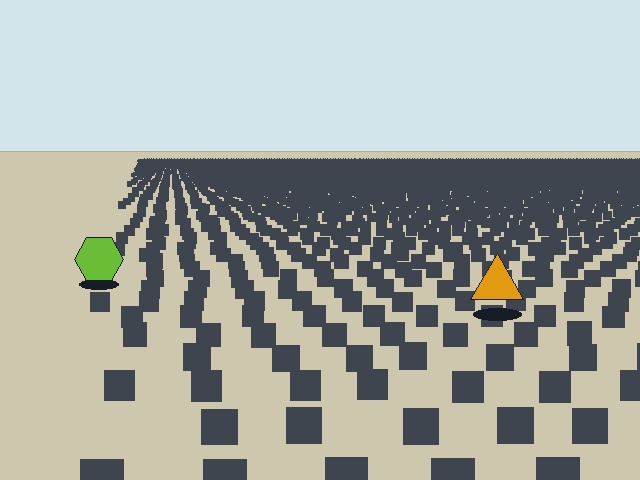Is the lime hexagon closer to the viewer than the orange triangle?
No. The orange triangle is closer — you can tell from the texture gradient: the ground texture is coarser near it.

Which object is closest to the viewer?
The orange triangle is closest. The texture marks near it are larger and more spread out.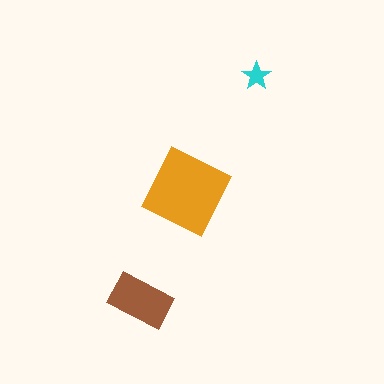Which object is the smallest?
The cyan star.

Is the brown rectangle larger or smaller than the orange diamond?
Smaller.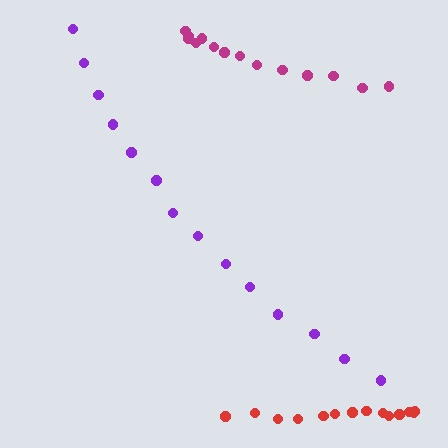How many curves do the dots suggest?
There are 3 distinct paths.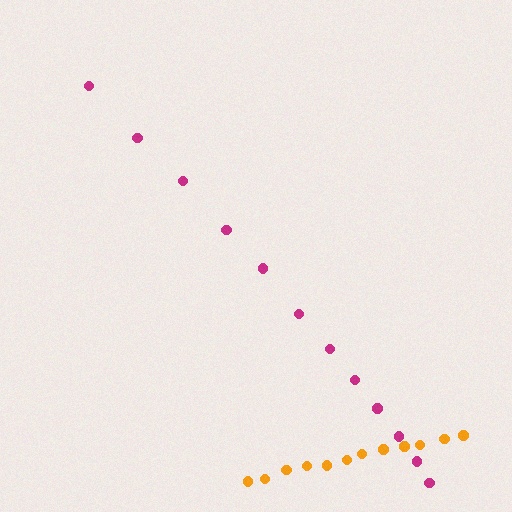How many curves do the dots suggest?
There are 2 distinct paths.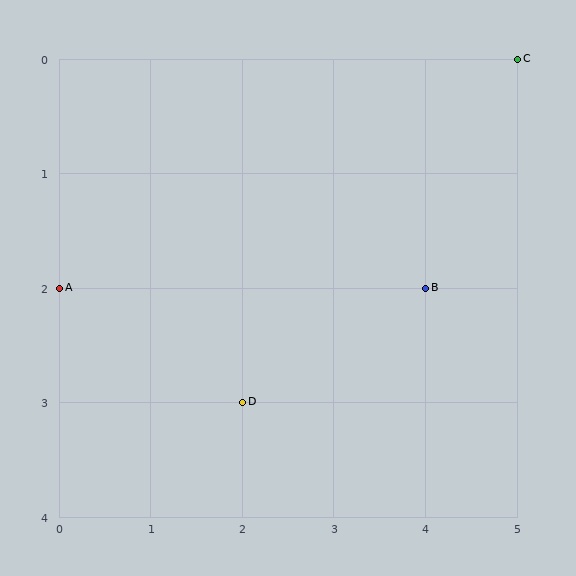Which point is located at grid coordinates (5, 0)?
Point C is at (5, 0).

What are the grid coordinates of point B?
Point B is at grid coordinates (4, 2).